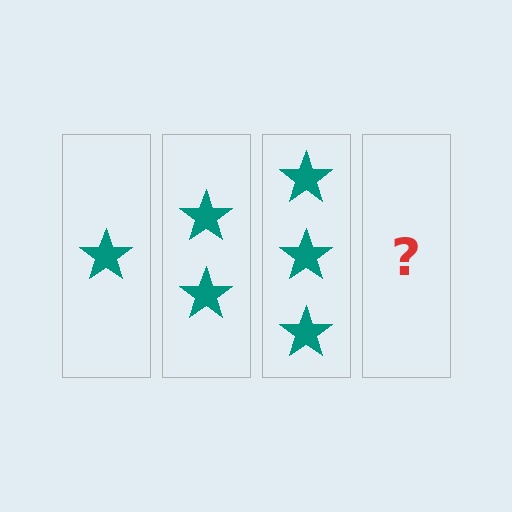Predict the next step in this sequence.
The next step is 4 stars.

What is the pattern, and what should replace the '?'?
The pattern is that each step adds one more star. The '?' should be 4 stars.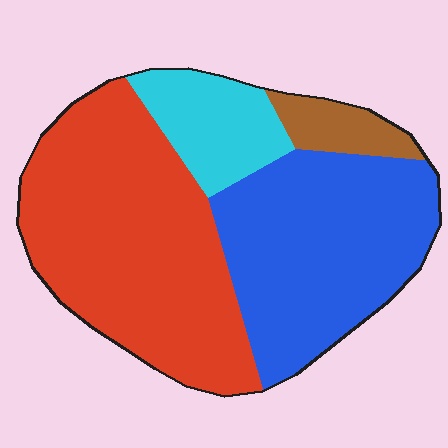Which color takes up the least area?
Brown, at roughly 5%.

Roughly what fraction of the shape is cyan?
Cyan covers around 10% of the shape.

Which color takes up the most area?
Red, at roughly 45%.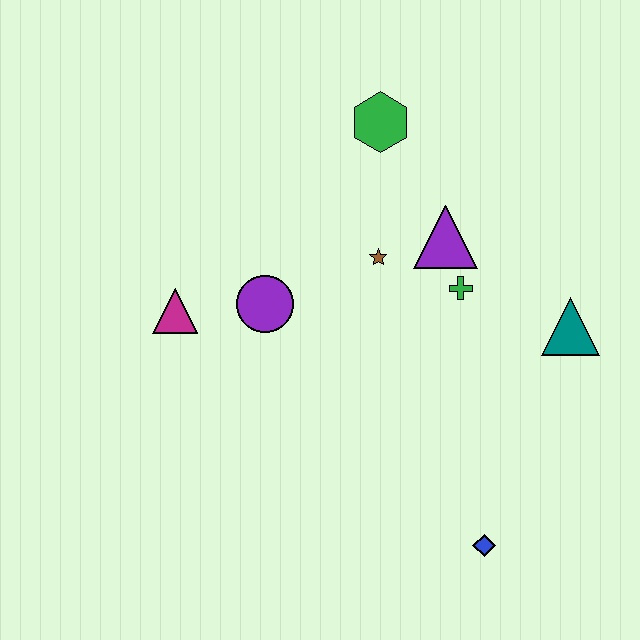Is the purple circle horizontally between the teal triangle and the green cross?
No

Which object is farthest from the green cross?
The magenta triangle is farthest from the green cross.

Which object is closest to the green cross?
The purple triangle is closest to the green cross.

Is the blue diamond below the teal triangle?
Yes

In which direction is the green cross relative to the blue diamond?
The green cross is above the blue diamond.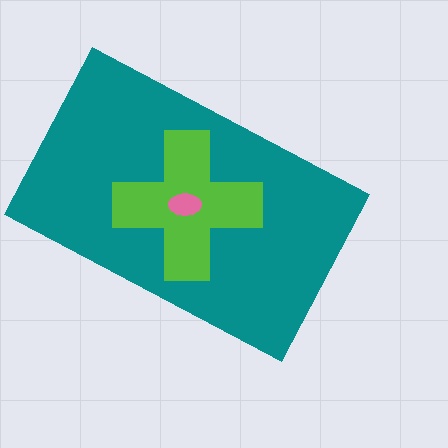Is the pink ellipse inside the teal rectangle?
Yes.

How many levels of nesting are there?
3.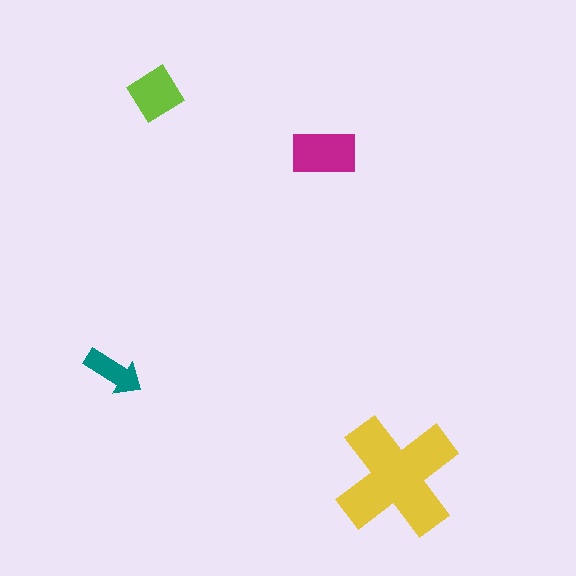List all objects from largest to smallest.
The yellow cross, the magenta rectangle, the lime diamond, the teal arrow.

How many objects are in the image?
There are 4 objects in the image.